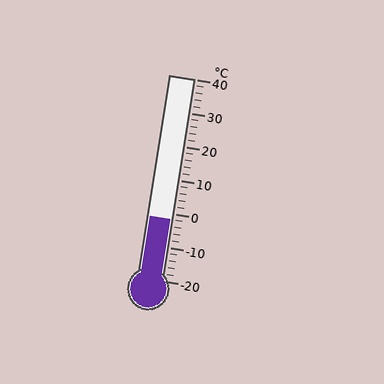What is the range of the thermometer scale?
The thermometer scale ranges from -20°C to 40°C.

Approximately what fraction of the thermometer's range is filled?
The thermometer is filled to approximately 30% of its range.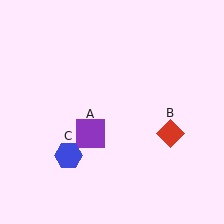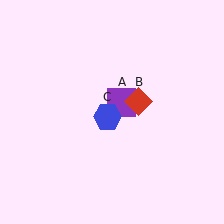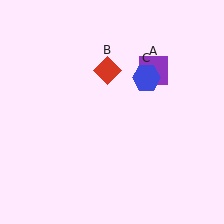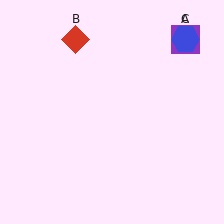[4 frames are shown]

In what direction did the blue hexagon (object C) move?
The blue hexagon (object C) moved up and to the right.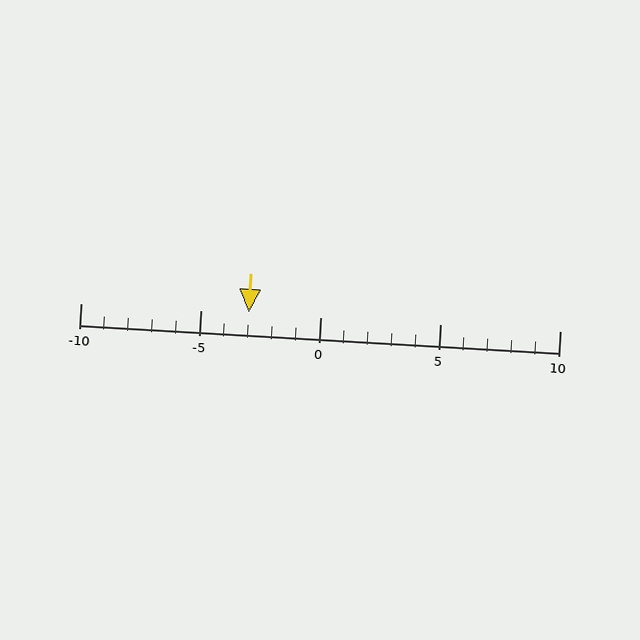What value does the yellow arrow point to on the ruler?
The yellow arrow points to approximately -3.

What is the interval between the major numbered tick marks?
The major tick marks are spaced 5 units apart.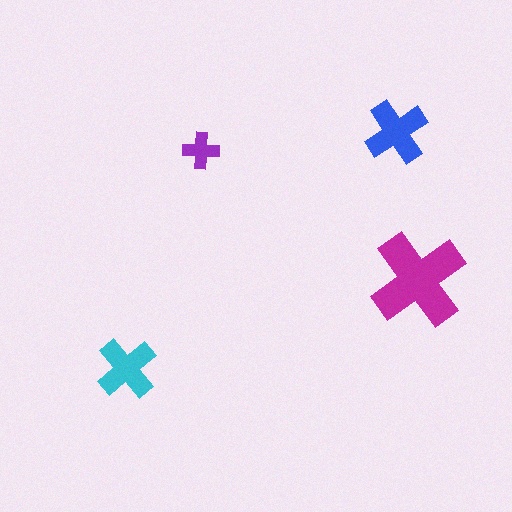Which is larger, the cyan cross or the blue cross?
The blue one.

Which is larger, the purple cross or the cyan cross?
The cyan one.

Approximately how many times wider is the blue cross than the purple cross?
About 1.5 times wider.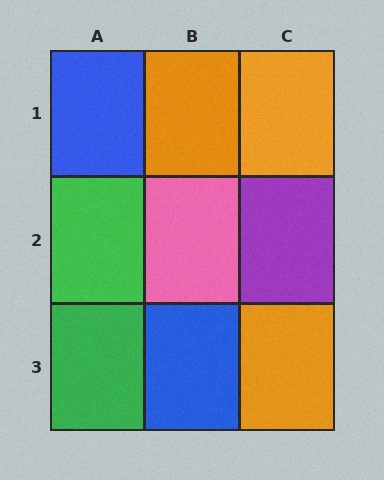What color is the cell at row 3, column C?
Orange.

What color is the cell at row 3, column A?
Green.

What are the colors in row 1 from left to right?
Blue, orange, orange.